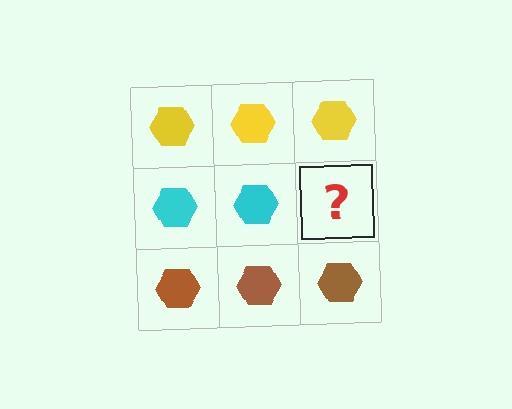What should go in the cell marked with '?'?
The missing cell should contain a cyan hexagon.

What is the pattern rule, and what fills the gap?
The rule is that each row has a consistent color. The gap should be filled with a cyan hexagon.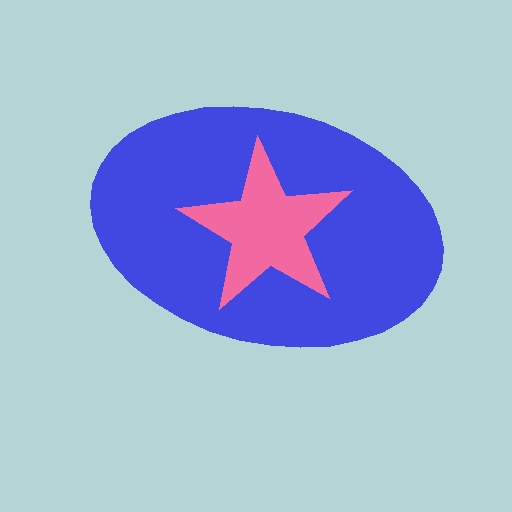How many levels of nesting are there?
2.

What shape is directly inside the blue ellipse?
The pink star.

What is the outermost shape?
The blue ellipse.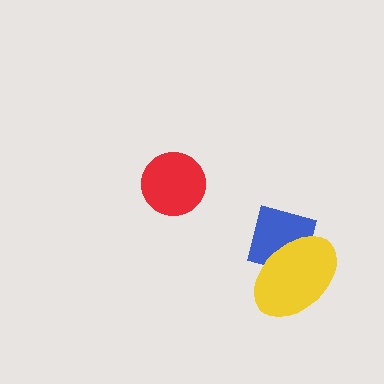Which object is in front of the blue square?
The yellow ellipse is in front of the blue square.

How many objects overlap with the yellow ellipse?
1 object overlaps with the yellow ellipse.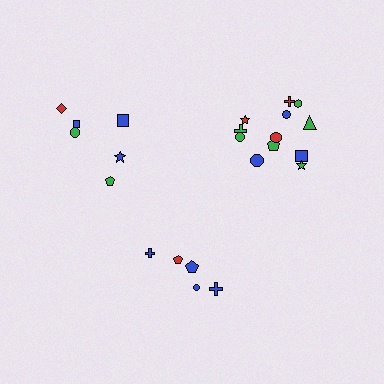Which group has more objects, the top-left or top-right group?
The top-right group.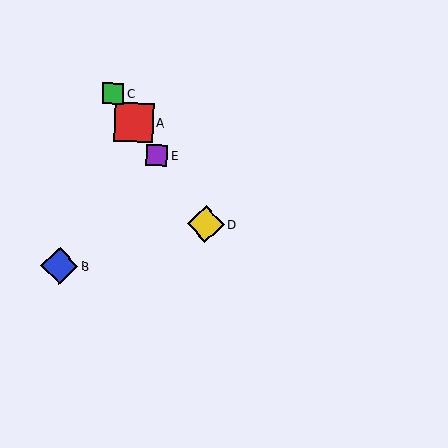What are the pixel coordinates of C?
Object C is at (113, 93).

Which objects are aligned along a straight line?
Objects A, C, D, E are aligned along a straight line.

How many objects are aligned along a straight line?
4 objects (A, C, D, E) are aligned along a straight line.